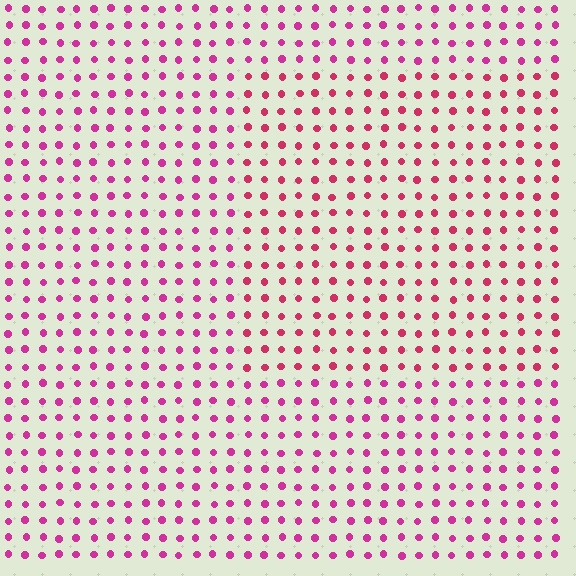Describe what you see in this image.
The image is filled with small magenta elements in a uniform arrangement. A rectangle-shaped region is visible where the elements are tinted to a slightly different hue, forming a subtle color boundary.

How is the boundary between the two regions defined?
The boundary is defined purely by a slight shift in hue (about 22 degrees). Spacing, size, and orientation are identical on both sides.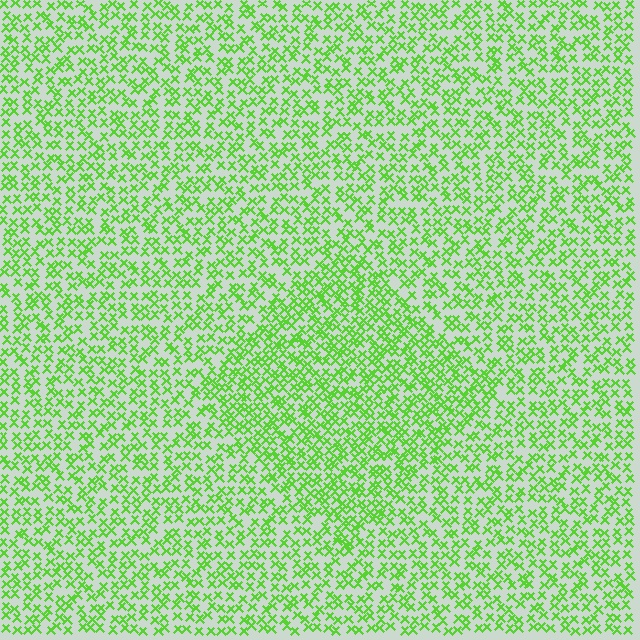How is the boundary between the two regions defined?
The boundary is defined by a change in element density (approximately 1.5x ratio). All elements are the same color, size, and shape.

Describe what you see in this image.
The image contains small lime elements arranged at two different densities. A diamond-shaped region is visible where the elements are more densely packed than the surrounding area.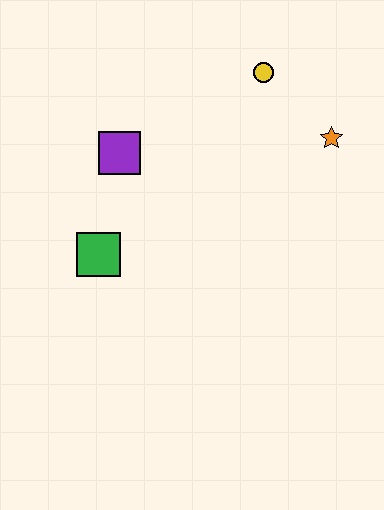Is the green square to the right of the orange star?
No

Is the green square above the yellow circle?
No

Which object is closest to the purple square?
The green square is closest to the purple square.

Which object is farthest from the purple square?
The orange star is farthest from the purple square.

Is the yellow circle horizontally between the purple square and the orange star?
Yes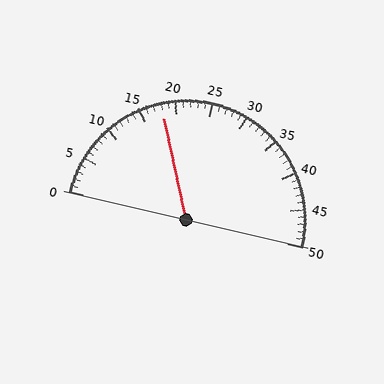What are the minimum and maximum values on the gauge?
The gauge ranges from 0 to 50.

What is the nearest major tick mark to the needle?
The nearest major tick mark is 20.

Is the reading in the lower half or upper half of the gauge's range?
The reading is in the lower half of the range (0 to 50).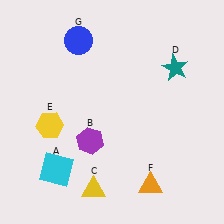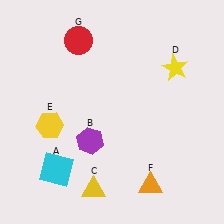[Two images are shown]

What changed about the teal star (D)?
In Image 1, D is teal. In Image 2, it changed to yellow.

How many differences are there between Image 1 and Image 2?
There are 2 differences between the two images.